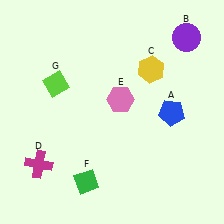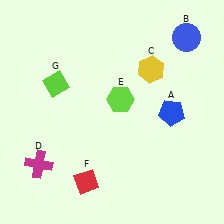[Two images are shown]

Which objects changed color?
B changed from purple to blue. E changed from pink to lime. F changed from green to red.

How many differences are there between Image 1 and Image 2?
There are 3 differences between the two images.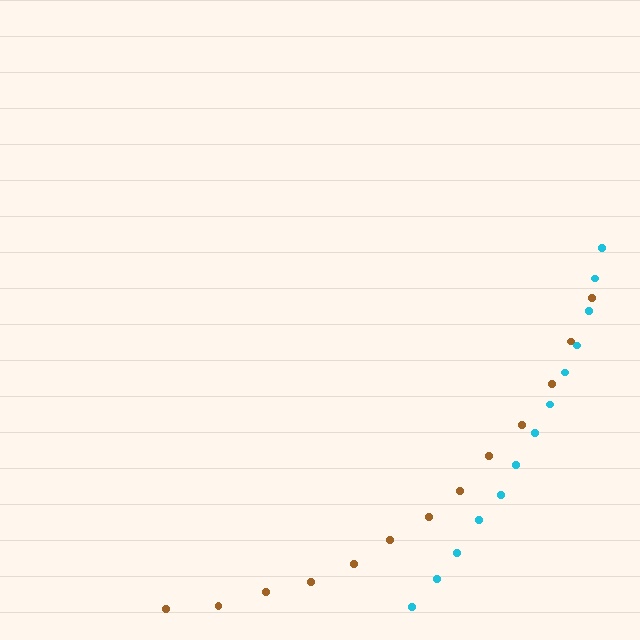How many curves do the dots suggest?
There are 2 distinct paths.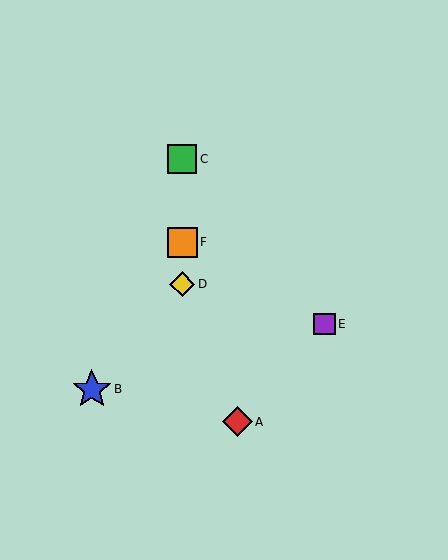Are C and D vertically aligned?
Yes, both are at x≈183.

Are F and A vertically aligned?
No, F is at x≈182 and A is at x≈237.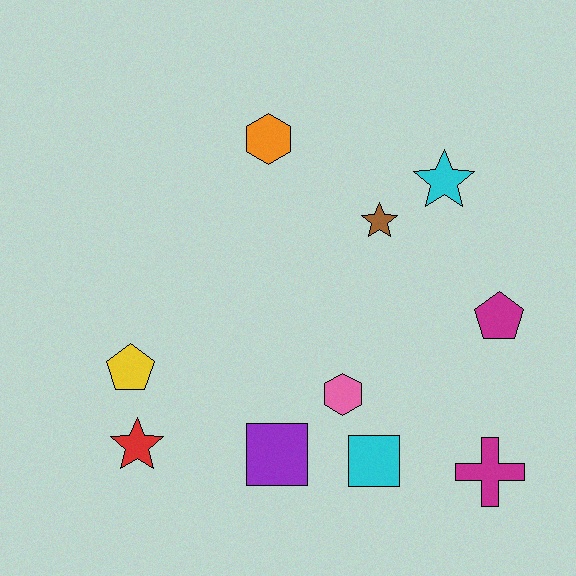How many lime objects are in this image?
There are no lime objects.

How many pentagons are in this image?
There are 2 pentagons.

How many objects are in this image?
There are 10 objects.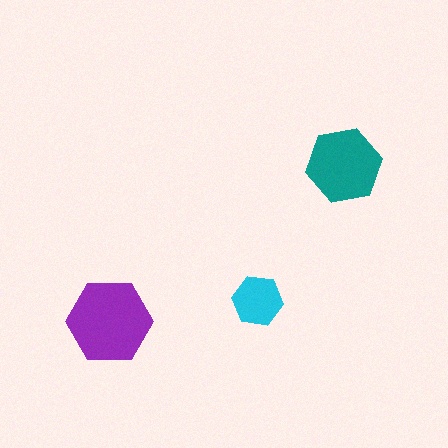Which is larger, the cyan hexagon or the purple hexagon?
The purple one.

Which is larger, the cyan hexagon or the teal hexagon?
The teal one.